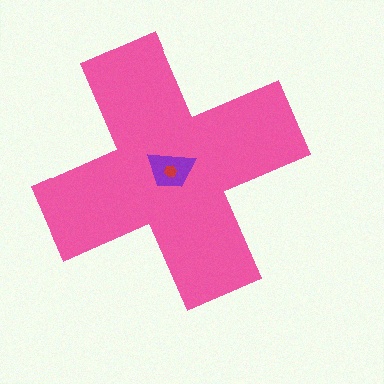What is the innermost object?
The red hexagon.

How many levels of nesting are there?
3.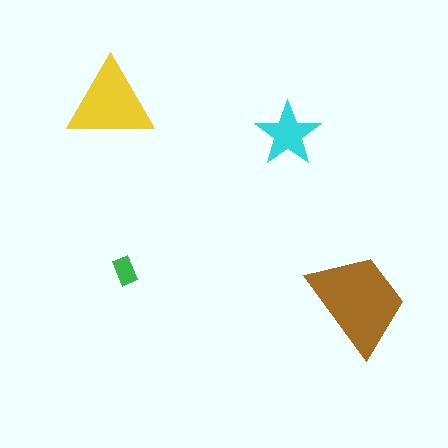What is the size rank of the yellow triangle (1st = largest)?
2nd.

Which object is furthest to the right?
The brown trapezoid is rightmost.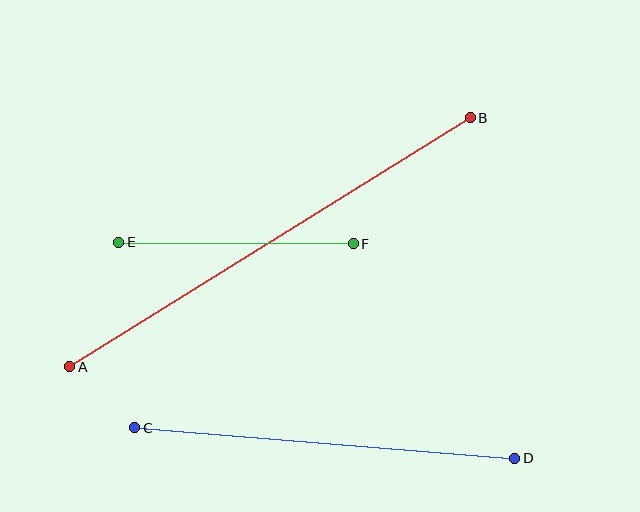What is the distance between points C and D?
The distance is approximately 381 pixels.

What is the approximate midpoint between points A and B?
The midpoint is at approximately (270, 242) pixels.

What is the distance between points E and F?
The distance is approximately 234 pixels.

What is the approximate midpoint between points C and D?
The midpoint is at approximately (325, 443) pixels.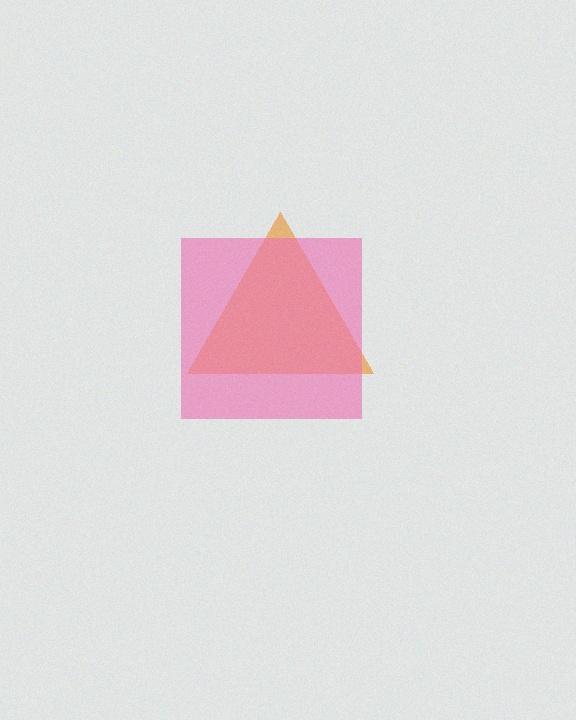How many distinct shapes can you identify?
There are 2 distinct shapes: an orange triangle, a pink square.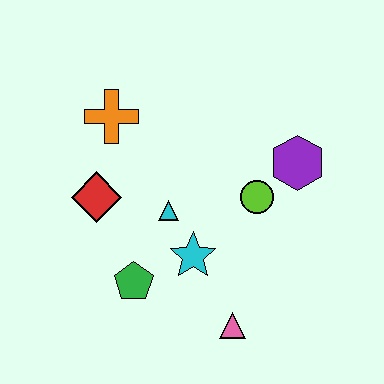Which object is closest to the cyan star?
The cyan triangle is closest to the cyan star.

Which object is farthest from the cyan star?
The orange cross is farthest from the cyan star.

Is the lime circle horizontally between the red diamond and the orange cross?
No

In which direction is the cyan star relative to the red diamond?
The cyan star is to the right of the red diamond.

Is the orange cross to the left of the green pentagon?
Yes